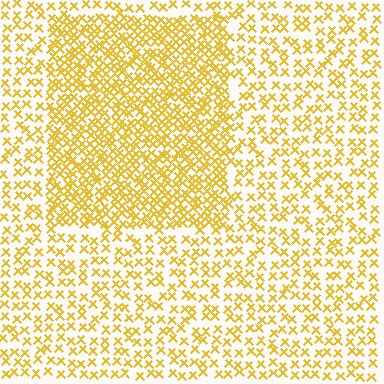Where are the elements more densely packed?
The elements are more densely packed inside the rectangle boundary.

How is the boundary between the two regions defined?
The boundary is defined by a change in element density (approximately 2.0x ratio). All elements are the same color, size, and shape.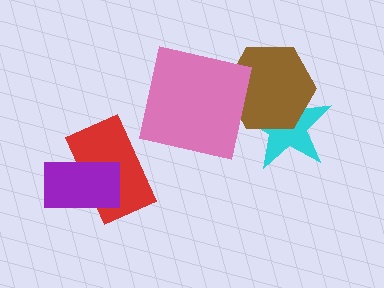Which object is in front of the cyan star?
The brown hexagon is in front of the cyan star.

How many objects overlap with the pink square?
1 object overlaps with the pink square.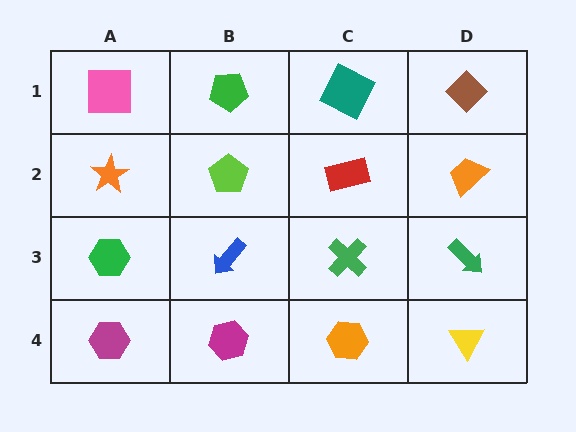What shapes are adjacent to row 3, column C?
A red rectangle (row 2, column C), an orange hexagon (row 4, column C), a blue arrow (row 3, column B), a green arrow (row 3, column D).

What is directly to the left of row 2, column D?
A red rectangle.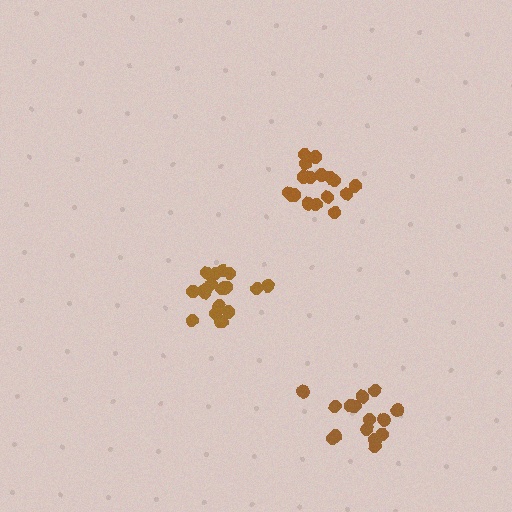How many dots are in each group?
Group 1: 15 dots, Group 2: 19 dots, Group 3: 17 dots (51 total).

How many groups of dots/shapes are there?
There are 3 groups.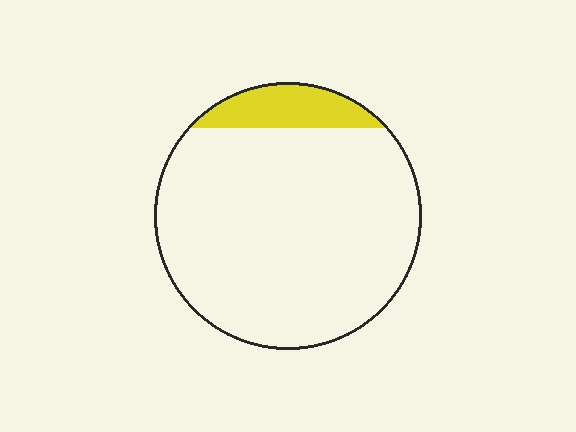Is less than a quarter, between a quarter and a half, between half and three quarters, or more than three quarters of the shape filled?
Less than a quarter.